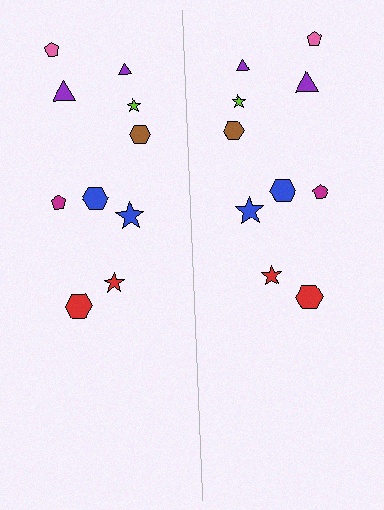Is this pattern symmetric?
Yes, this pattern has bilateral (reflection) symmetry.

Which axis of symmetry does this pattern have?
The pattern has a vertical axis of symmetry running through the center of the image.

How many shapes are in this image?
There are 20 shapes in this image.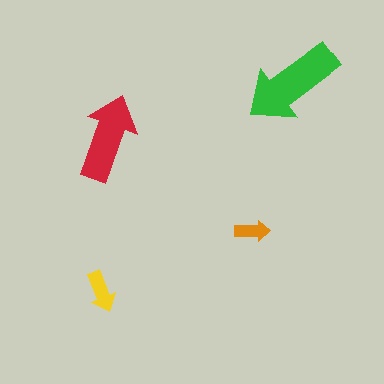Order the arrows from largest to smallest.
the green one, the red one, the yellow one, the orange one.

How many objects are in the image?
There are 4 objects in the image.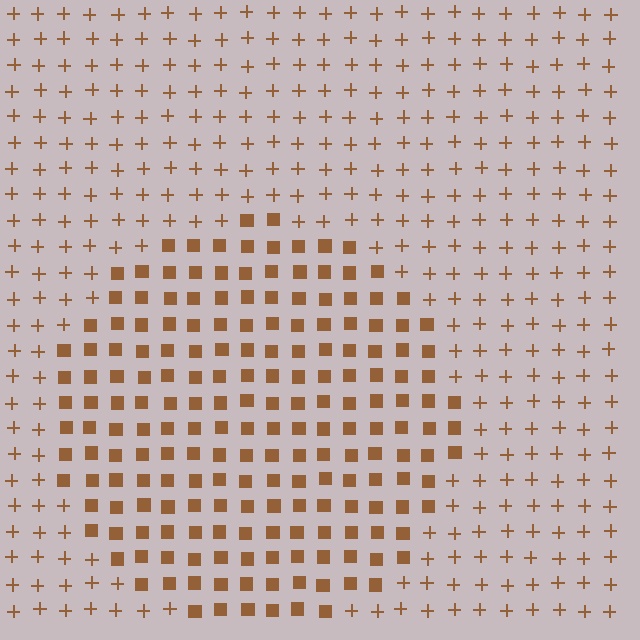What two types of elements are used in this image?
The image uses squares inside the circle region and plus signs outside it.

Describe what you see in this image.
The image is filled with small brown elements arranged in a uniform grid. A circle-shaped region contains squares, while the surrounding area contains plus signs. The boundary is defined purely by the change in element shape.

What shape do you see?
I see a circle.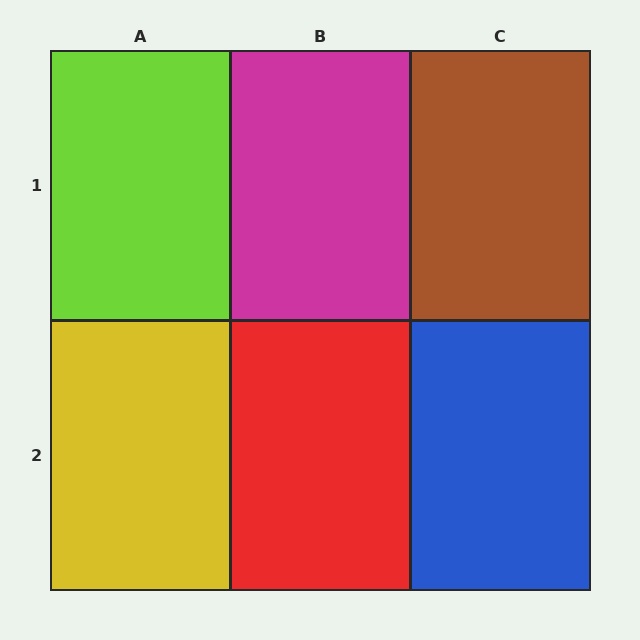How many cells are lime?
1 cell is lime.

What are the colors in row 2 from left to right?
Yellow, red, blue.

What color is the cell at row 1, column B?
Magenta.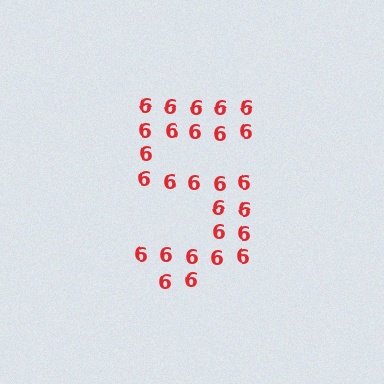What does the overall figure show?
The overall figure shows the digit 5.